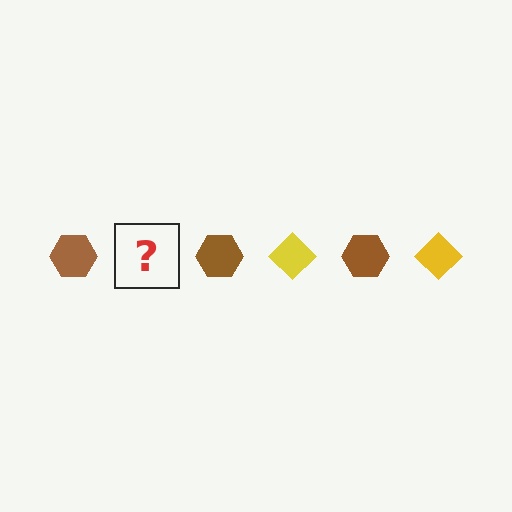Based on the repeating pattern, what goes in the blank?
The blank should be a yellow diamond.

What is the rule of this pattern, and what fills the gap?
The rule is that the pattern alternates between brown hexagon and yellow diamond. The gap should be filled with a yellow diamond.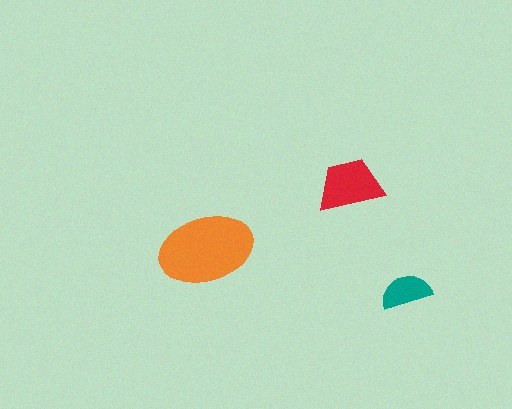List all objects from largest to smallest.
The orange ellipse, the red trapezoid, the teal semicircle.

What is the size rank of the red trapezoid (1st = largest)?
2nd.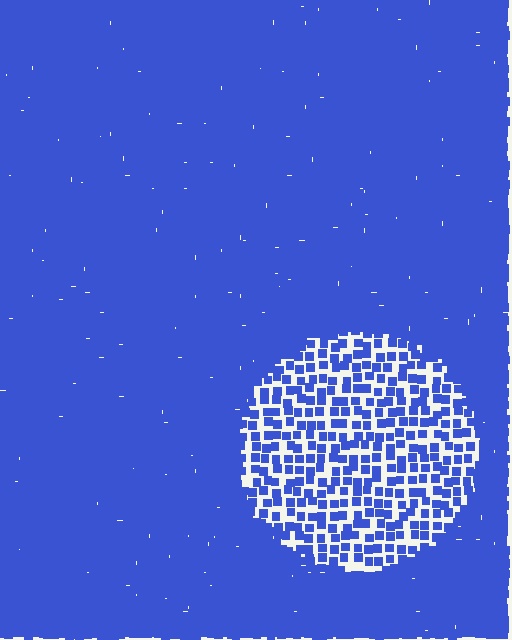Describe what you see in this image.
The image contains small blue elements arranged at two different densities. A circle-shaped region is visible where the elements are less densely packed than the surrounding area.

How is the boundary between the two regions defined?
The boundary is defined by a change in element density (approximately 3.0x ratio). All elements are the same color, size, and shape.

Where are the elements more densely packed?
The elements are more densely packed outside the circle boundary.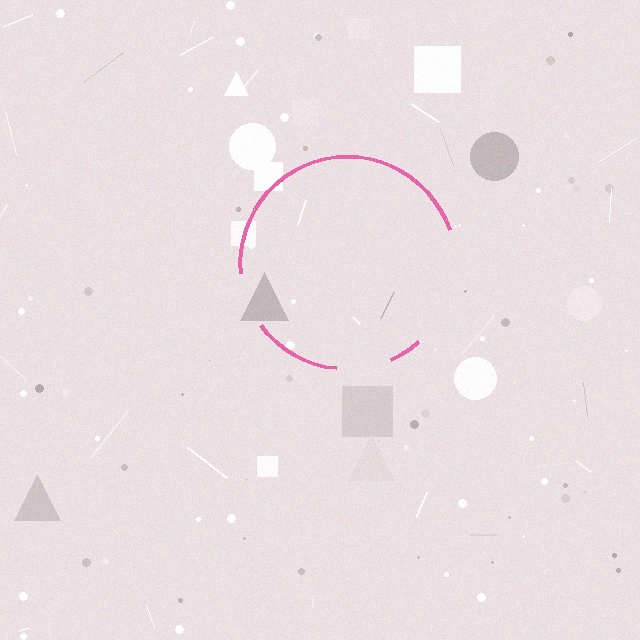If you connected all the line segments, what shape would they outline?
They would outline a circle.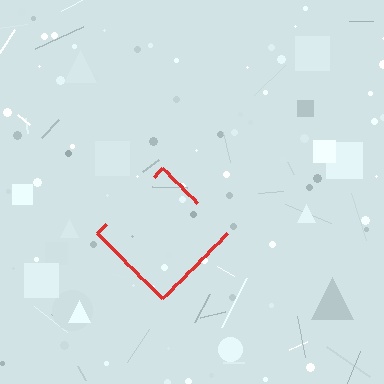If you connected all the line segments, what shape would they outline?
They would outline a diamond.